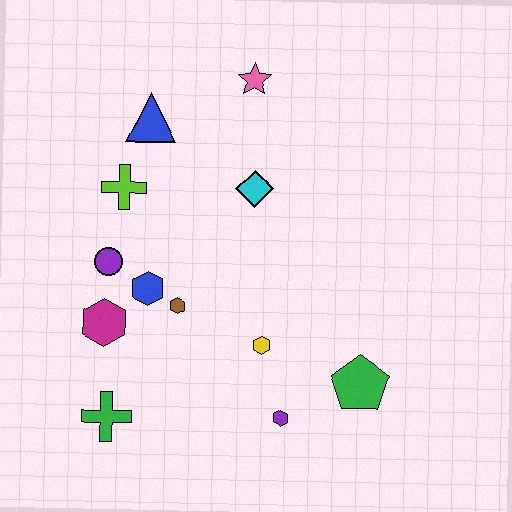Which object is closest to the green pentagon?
The purple hexagon is closest to the green pentagon.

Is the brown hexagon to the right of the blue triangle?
Yes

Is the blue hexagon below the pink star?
Yes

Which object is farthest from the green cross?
The pink star is farthest from the green cross.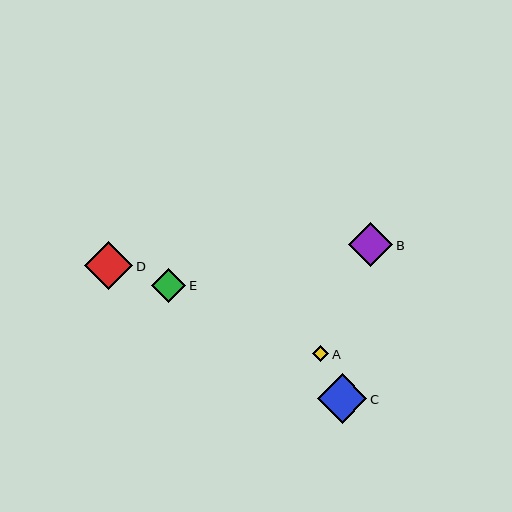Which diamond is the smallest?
Diamond A is the smallest with a size of approximately 16 pixels.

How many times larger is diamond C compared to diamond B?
Diamond C is approximately 1.1 times the size of diamond B.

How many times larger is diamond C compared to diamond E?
Diamond C is approximately 1.4 times the size of diamond E.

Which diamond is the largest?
Diamond C is the largest with a size of approximately 49 pixels.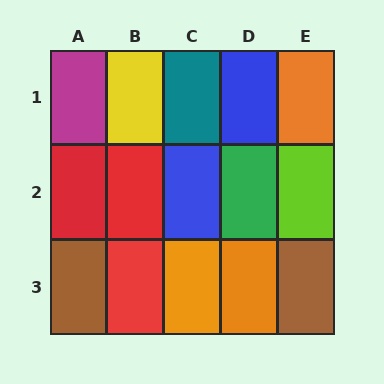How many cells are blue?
2 cells are blue.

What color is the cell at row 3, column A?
Brown.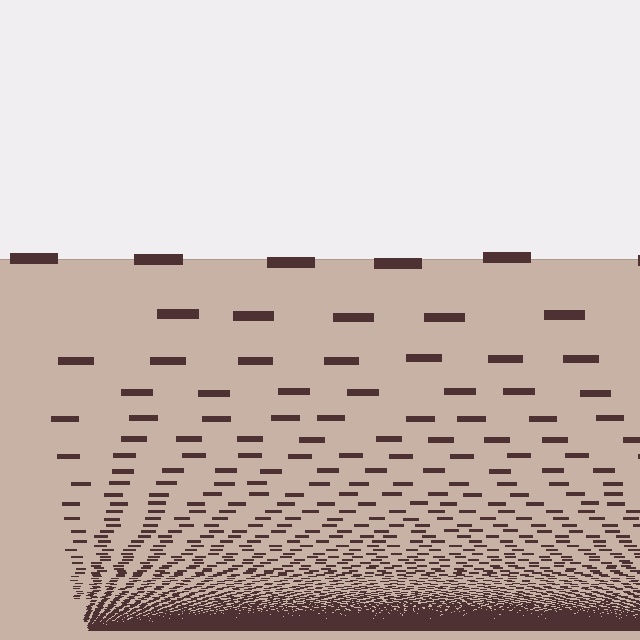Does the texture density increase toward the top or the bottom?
Density increases toward the bottom.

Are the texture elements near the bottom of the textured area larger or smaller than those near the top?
Smaller. The gradient is inverted — elements near the bottom are smaller and denser.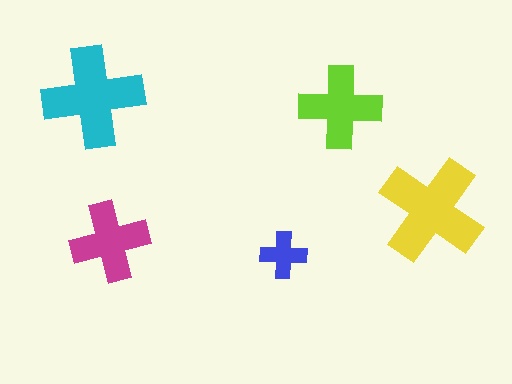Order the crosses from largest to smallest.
the yellow one, the cyan one, the lime one, the magenta one, the blue one.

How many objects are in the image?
There are 5 objects in the image.